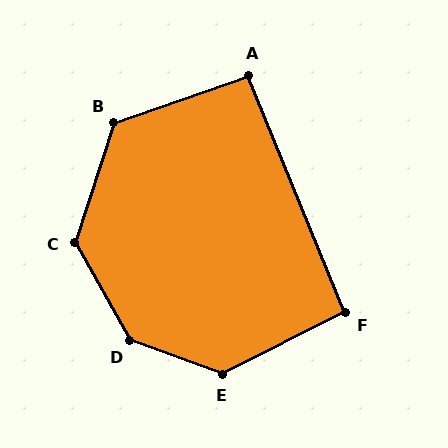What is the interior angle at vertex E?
Approximately 134 degrees (obtuse).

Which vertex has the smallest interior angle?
A, at approximately 93 degrees.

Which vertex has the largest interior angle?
D, at approximately 139 degrees.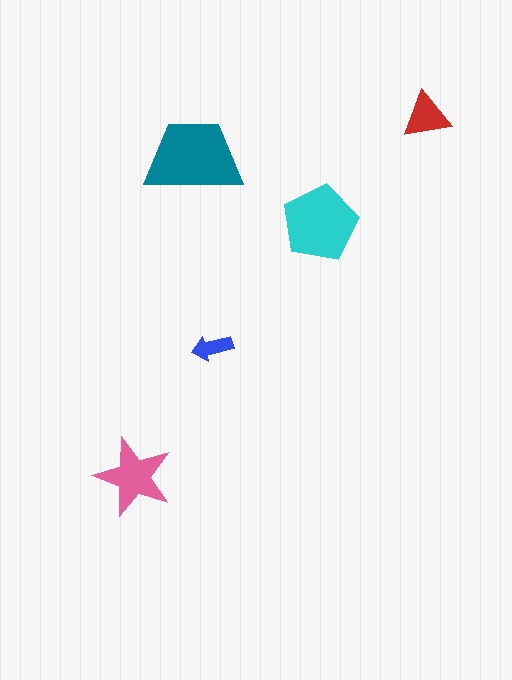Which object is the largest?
The teal trapezoid.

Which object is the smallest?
The blue arrow.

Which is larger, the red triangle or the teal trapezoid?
The teal trapezoid.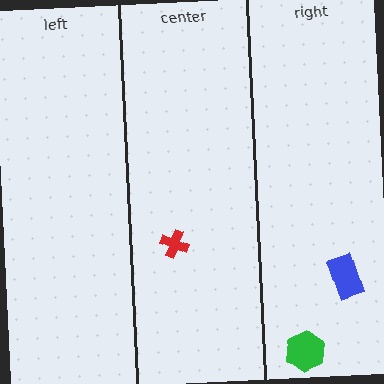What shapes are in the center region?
The red cross.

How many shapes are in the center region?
1.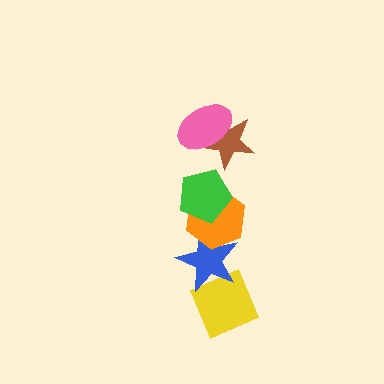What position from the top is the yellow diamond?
The yellow diamond is 6th from the top.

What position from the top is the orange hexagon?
The orange hexagon is 4th from the top.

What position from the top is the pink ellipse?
The pink ellipse is 1st from the top.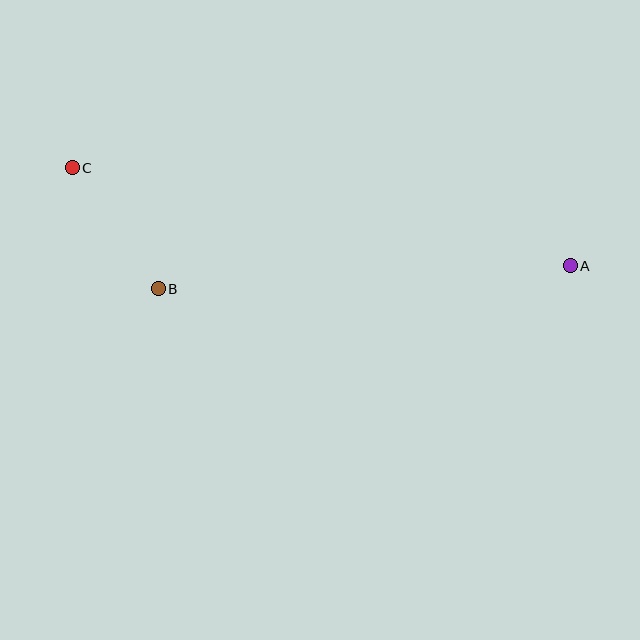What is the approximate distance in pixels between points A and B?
The distance between A and B is approximately 412 pixels.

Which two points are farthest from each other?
Points A and C are farthest from each other.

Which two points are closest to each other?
Points B and C are closest to each other.